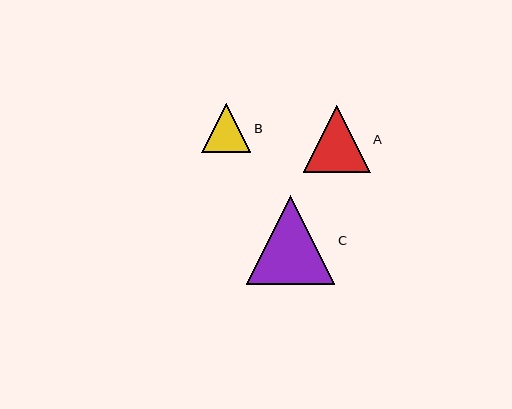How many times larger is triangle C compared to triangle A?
Triangle C is approximately 1.3 times the size of triangle A.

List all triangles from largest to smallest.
From largest to smallest: C, A, B.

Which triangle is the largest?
Triangle C is the largest with a size of approximately 89 pixels.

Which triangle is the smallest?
Triangle B is the smallest with a size of approximately 49 pixels.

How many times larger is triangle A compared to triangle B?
Triangle A is approximately 1.4 times the size of triangle B.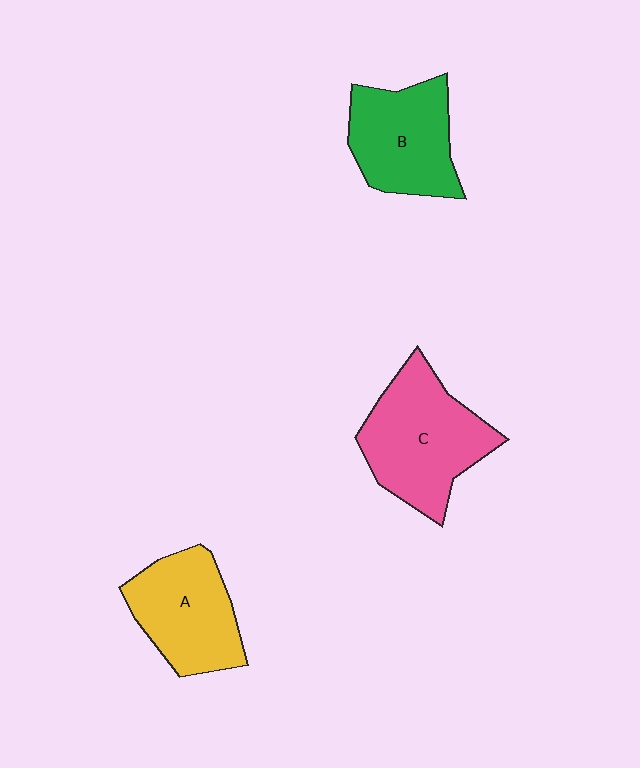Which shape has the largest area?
Shape C (pink).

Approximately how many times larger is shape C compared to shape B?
Approximately 1.2 times.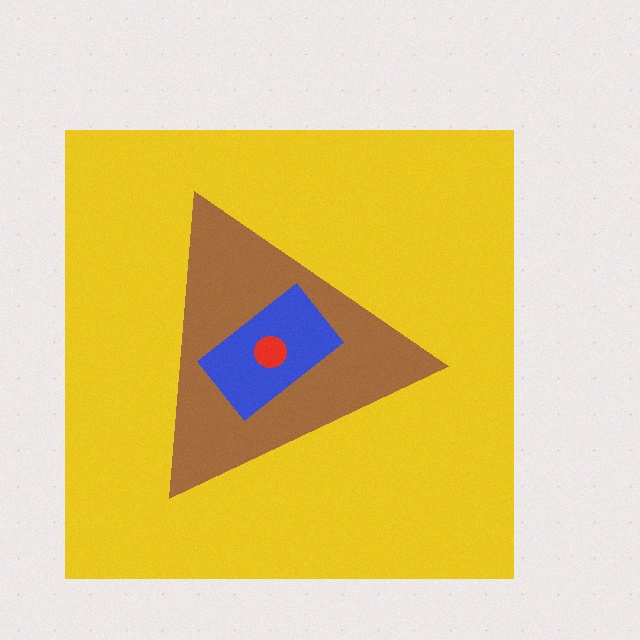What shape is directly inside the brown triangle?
The blue rectangle.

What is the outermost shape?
The yellow square.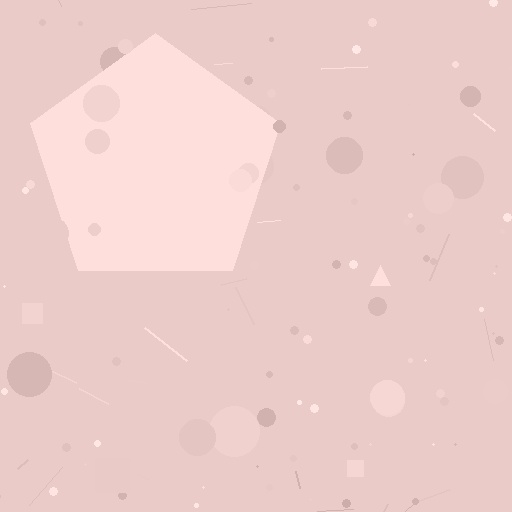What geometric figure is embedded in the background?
A pentagon is embedded in the background.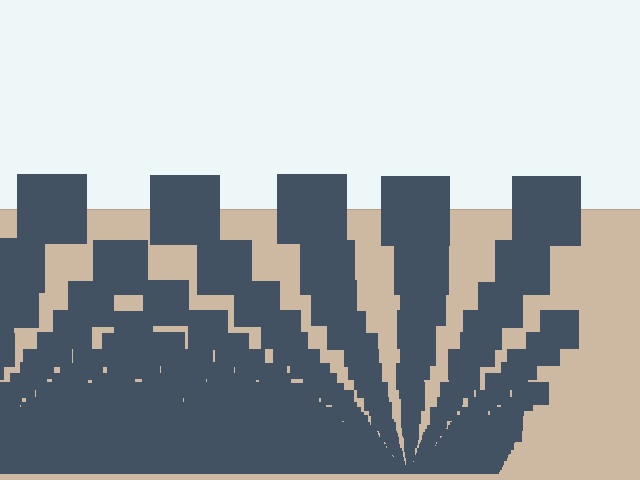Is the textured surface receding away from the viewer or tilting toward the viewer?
The surface appears to tilt toward the viewer. Texture elements get larger and sparser toward the top.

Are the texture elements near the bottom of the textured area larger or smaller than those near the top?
Smaller. The gradient is inverted — elements near the bottom are smaller and denser.